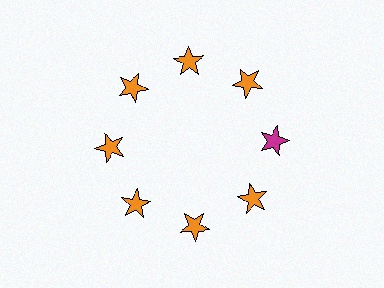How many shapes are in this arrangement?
There are 8 shapes arranged in a ring pattern.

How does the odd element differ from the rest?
It has a different color: magenta instead of orange.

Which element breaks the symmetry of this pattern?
The magenta star at roughly the 3 o'clock position breaks the symmetry. All other shapes are orange stars.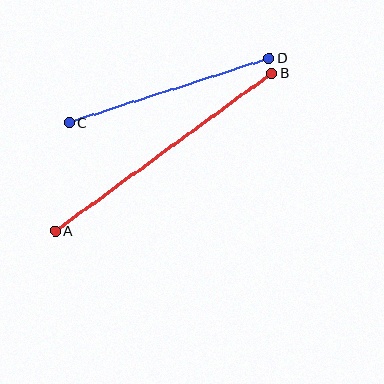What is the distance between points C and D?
The distance is approximately 210 pixels.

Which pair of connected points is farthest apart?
Points A and B are farthest apart.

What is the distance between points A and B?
The distance is approximately 268 pixels.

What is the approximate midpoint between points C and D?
The midpoint is at approximately (169, 90) pixels.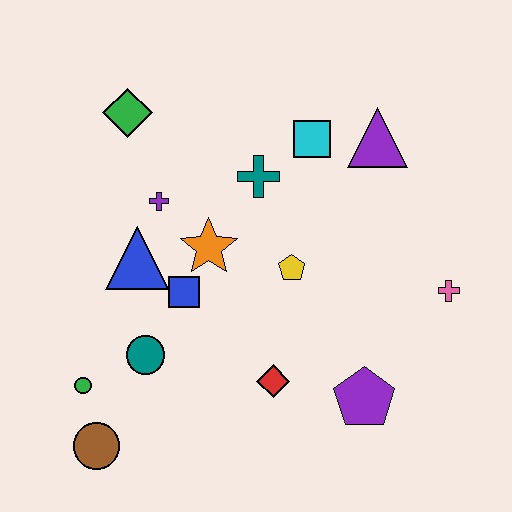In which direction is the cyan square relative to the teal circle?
The cyan square is above the teal circle.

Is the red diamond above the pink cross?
No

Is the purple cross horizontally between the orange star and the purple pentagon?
No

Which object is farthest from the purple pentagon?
The green diamond is farthest from the purple pentagon.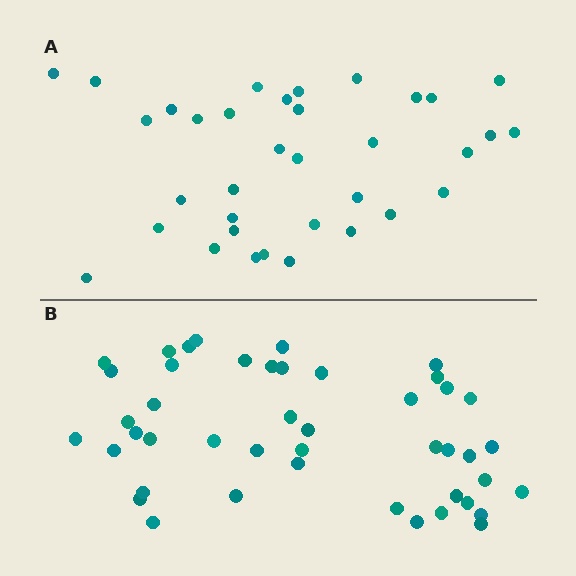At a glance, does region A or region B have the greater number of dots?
Region B (the bottom region) has more dots.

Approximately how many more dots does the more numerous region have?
Region B has roughly 10 or so more dots than region A.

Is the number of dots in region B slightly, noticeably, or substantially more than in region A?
Region B has noticeably more, but not dramatically so. The ratio is roughly 1.3 to 1.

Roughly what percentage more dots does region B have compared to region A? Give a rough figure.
About 30% more.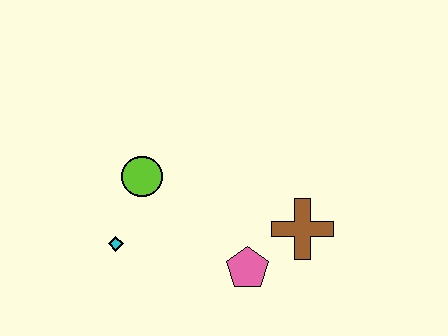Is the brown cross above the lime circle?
No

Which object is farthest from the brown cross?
The cyan diamond is farthest from the brown cross.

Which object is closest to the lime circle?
The cyan diamond is closest to the lime circle.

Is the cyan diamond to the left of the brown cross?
Yes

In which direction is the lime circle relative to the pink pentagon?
The lime circle is to the left of the pink pentagon.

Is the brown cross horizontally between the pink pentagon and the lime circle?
No